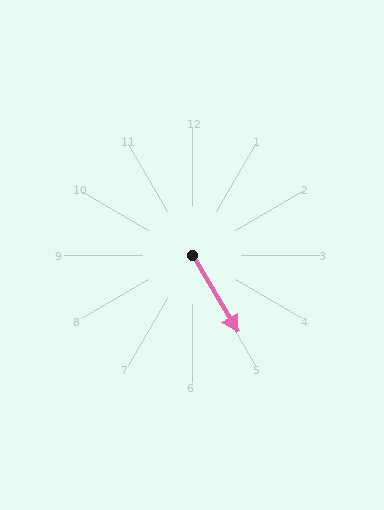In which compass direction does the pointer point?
Southeast.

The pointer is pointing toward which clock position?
Roughly 5 o'clock.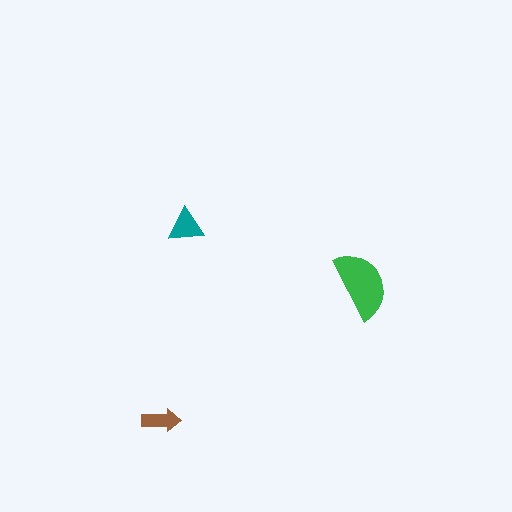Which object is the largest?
The green semicircle.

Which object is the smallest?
The brown arrow.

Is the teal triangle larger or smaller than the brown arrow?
Larger.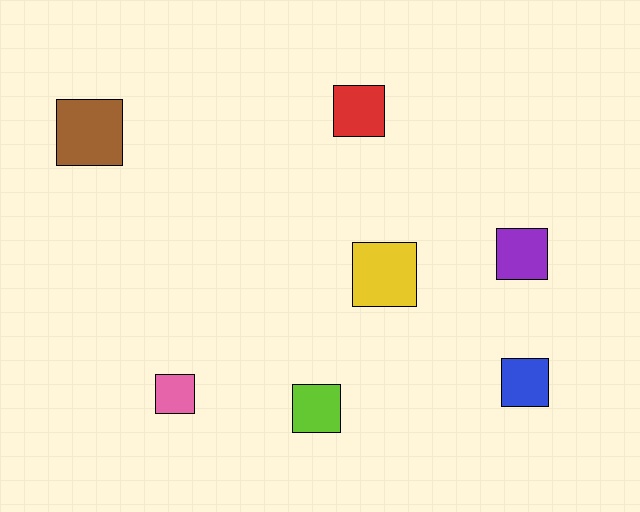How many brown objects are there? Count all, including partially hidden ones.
There is 1 brown object.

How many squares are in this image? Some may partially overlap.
There are 7 squares.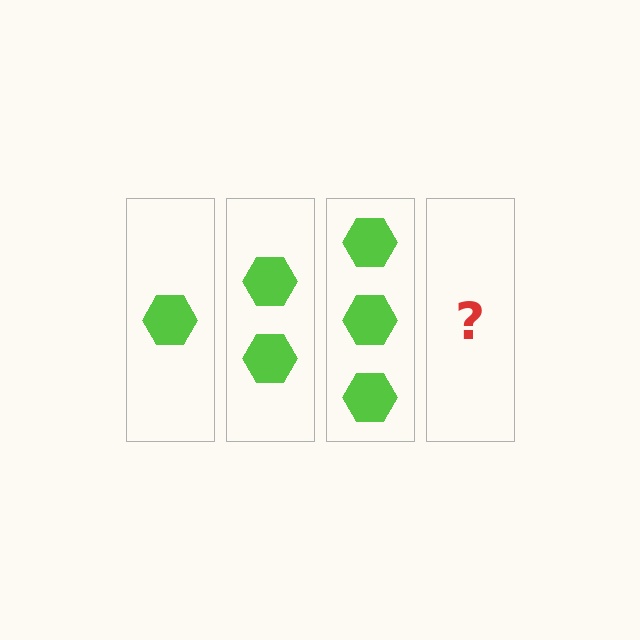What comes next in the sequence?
The next element should be 4 hexagons.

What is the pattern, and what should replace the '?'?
The pattern is that each step adds one more hexagon. The '?' should be 4 hexagons.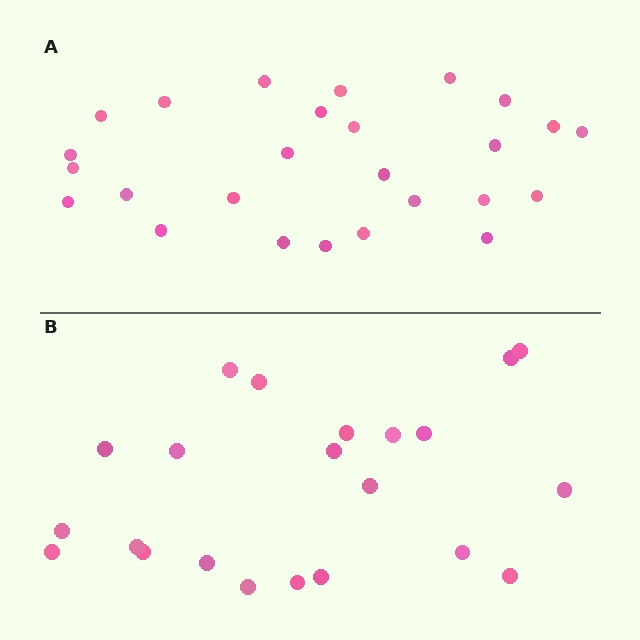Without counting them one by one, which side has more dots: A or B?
Region A (the top region) has more dots.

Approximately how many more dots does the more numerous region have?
Region A has about 4 more dots than region B.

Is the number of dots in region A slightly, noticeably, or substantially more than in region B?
Region A has only slightly more — the two regions are fairly close. The ratio is roughly 1.2 to 1.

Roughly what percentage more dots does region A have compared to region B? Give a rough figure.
About 20% more.